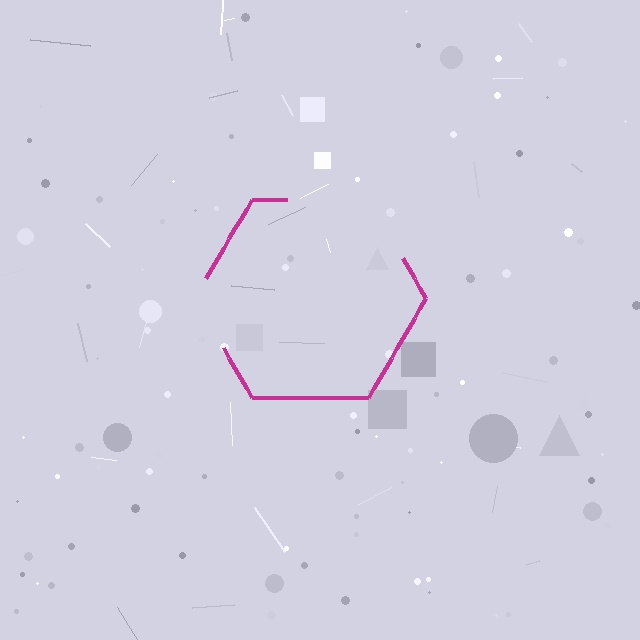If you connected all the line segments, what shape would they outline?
They would outline a hexagon.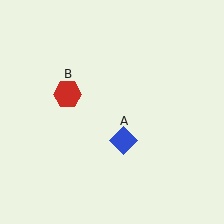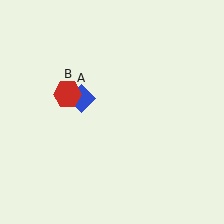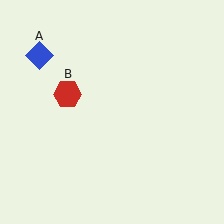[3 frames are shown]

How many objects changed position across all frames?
1 object changed position: blue diamond (object A).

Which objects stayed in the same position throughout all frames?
Red hexagon (object B) remained stationary.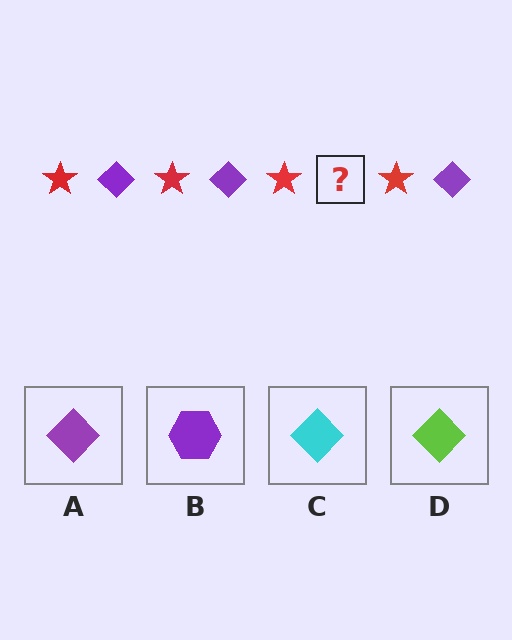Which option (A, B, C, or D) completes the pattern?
A.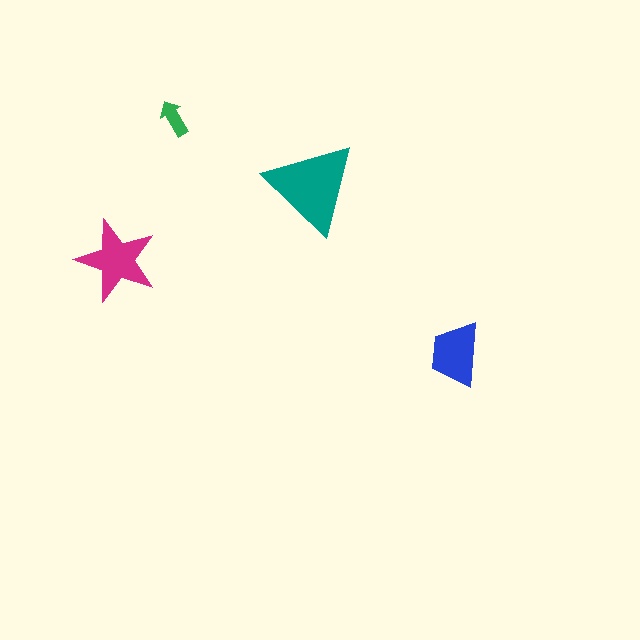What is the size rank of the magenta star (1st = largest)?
2nd.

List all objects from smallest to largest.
The green arrow, the blue trapezoid, the magenta star, the teal triangle.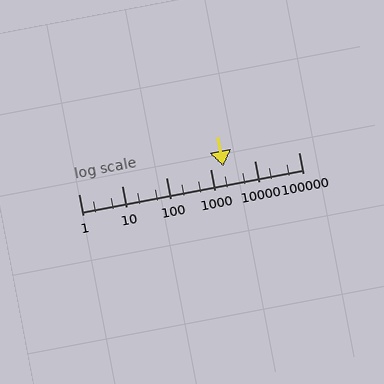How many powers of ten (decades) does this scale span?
The scale spans 5 decades, from 1 to 100000.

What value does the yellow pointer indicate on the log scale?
The pointer indicates approximately 2000.